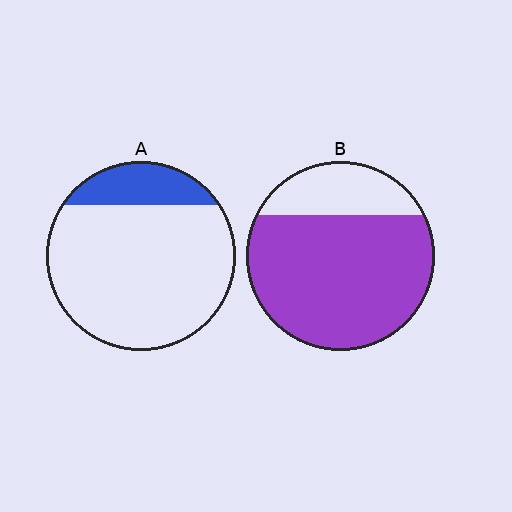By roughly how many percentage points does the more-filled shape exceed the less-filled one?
By roughly 60 percentage points (B over A).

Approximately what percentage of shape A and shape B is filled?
A is approximately 20% and B is approximately 75%.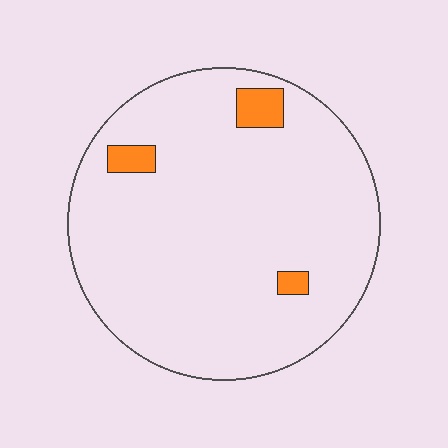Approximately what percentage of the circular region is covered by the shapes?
Approximately 5%.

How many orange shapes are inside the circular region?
3.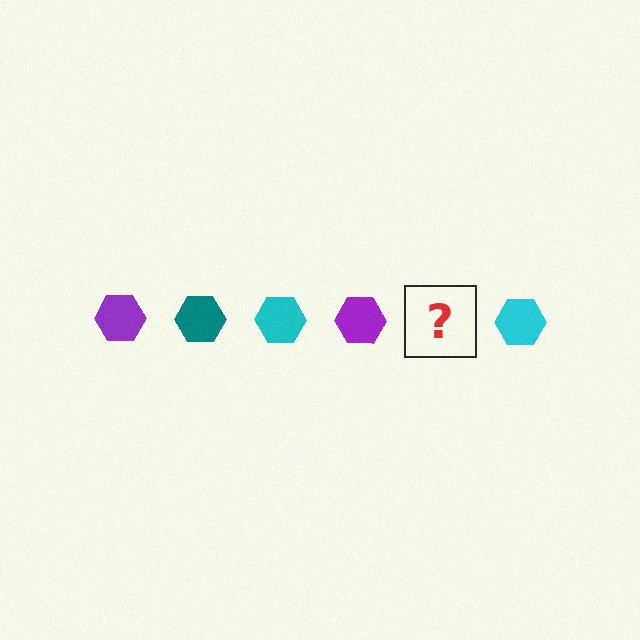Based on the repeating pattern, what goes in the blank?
The blank should be a teal hexagon.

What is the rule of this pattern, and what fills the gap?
The rule is that the pattern cycles through purple, teal, cyan hexagons. The gap should be filled with a teal hexagon.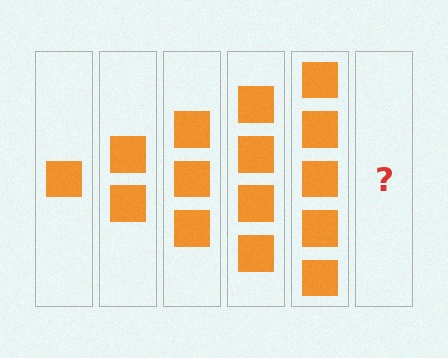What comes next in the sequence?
The next element should be 6 squares.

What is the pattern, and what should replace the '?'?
The pattern is that each step adds one more square. The '?' should be 6 squares.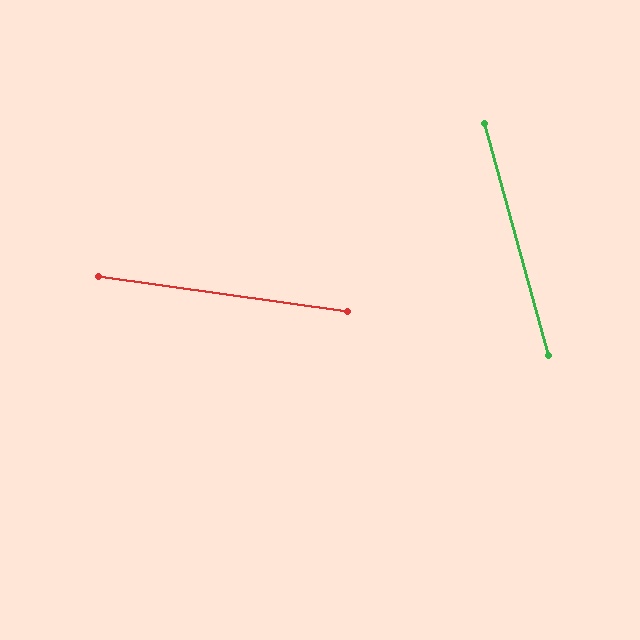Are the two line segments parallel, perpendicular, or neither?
Neither parallel nor perpendicular — they differ by about 66°.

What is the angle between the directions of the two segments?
Approximately 66 degrees.